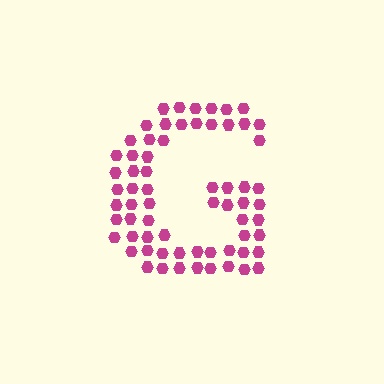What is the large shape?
The large shape is the letter G.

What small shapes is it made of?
It is made of small hexagons.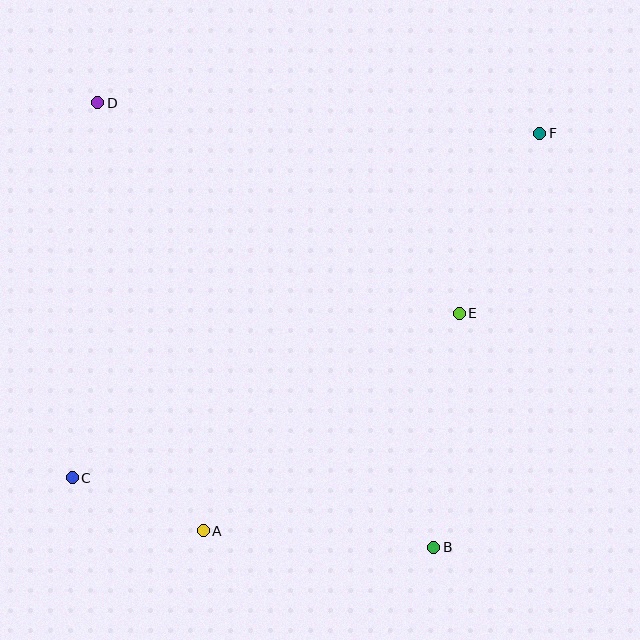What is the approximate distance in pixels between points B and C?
The distance between B and C is approximately 368 pixels.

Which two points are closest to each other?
Points A and C are closest to each other.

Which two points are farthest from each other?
Points C and F are farthest from each other.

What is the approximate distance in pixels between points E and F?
The distance between E and F is approximately 197 pixels.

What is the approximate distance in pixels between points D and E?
The distance between D and E is approximately 418 pixels.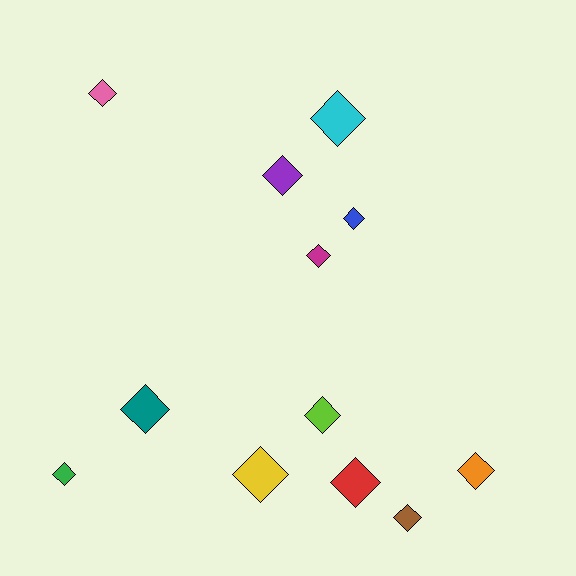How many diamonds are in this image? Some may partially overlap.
There are 12 diamonds.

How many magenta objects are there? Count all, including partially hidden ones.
There is 1 magenta object.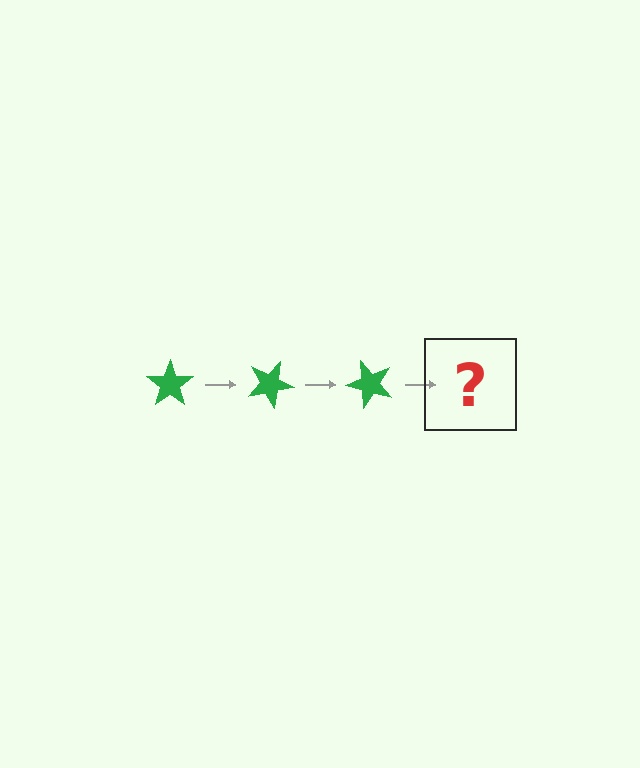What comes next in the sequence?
The next element should be a green star rotated 75 degrees.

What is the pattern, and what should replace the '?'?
The pattern is that the star rotates 25 degrees each step. The '?' should be a green star rotated 75 degrees.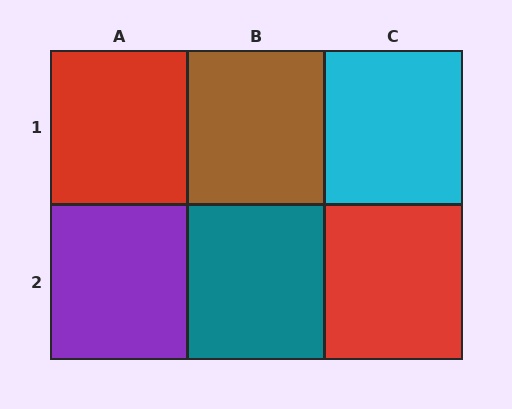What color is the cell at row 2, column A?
Purple.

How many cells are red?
2 cells are red.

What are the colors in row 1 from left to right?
Red, brown, cyan.